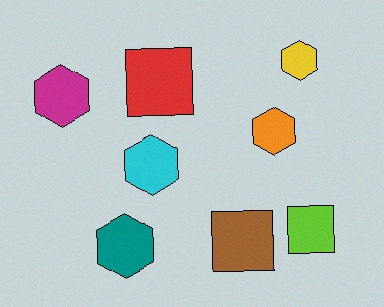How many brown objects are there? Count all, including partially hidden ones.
There is 1 brown object.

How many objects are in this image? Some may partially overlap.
There are 8 objects.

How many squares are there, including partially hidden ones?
There are 3 squares.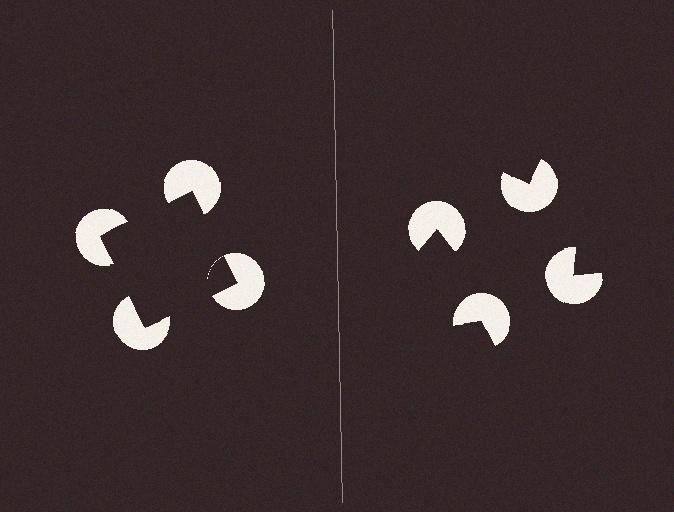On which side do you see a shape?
An illusory square appears on the left side. On the right side the wedge cuts are rotated, so no coherent shape forms.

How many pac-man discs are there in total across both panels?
8 — 4 on each side.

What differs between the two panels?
The pac-man discs are positioned identically on both sides; only the wedge orientations differ. On the left they align to a square; on the right they are misaligned.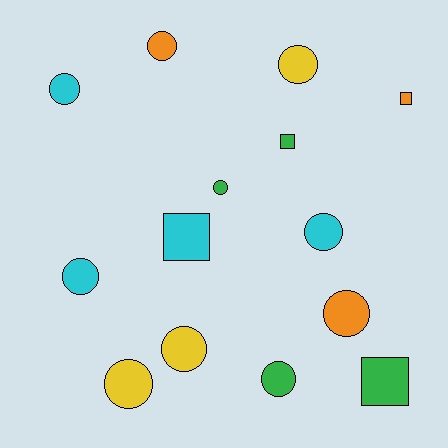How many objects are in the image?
There are 14 objects.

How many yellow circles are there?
There are 3 yellow circles.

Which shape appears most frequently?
Circle, with 10 objects.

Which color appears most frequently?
Cyan, with 4 objects.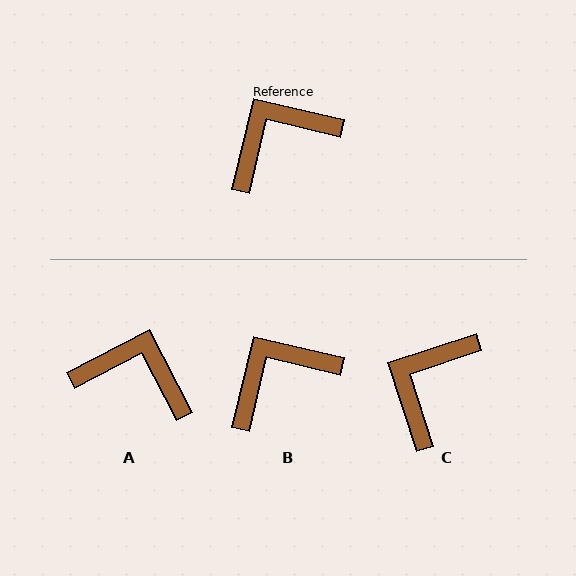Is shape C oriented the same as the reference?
No, it is off by about 31 degrees.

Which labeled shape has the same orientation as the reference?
B.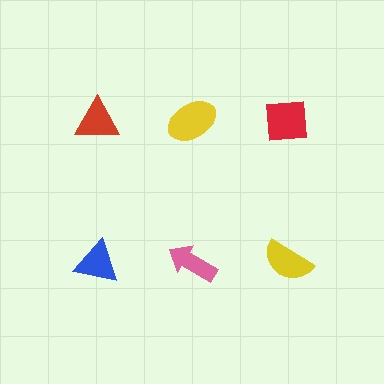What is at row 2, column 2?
A pink arrow.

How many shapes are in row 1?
3 shapes.